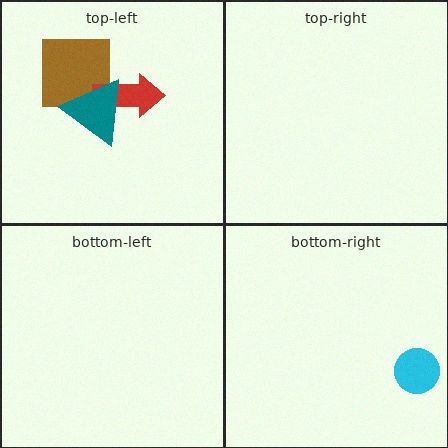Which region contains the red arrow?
The top-left region.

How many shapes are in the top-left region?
3.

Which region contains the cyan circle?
The bottom-right region.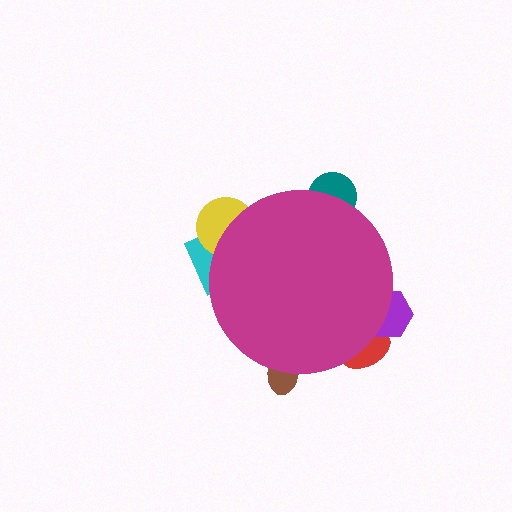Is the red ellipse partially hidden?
Yes, the red ellipse is partially hidden behind the magenta circle.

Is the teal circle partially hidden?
Yes, the teal circle is partially hidden behind the magenta circle.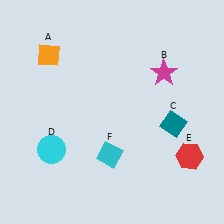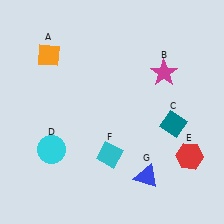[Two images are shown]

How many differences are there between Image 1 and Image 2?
There is 1 difference between the two images.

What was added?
A blue triangle (G) was added in Image 2.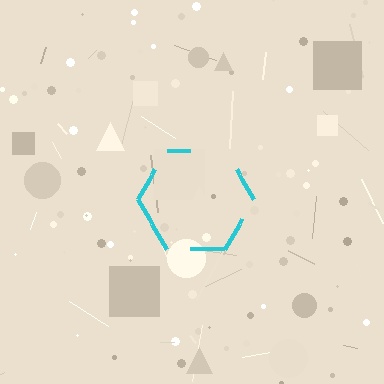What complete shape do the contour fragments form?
The contour fragments form a hexagon.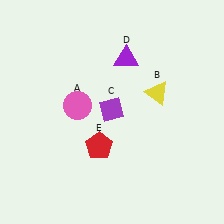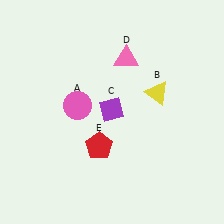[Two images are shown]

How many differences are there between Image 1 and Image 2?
There is 1 difference between the two images.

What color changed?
The triangle (D) changed from purple in Image 1 to pink in Image 2.